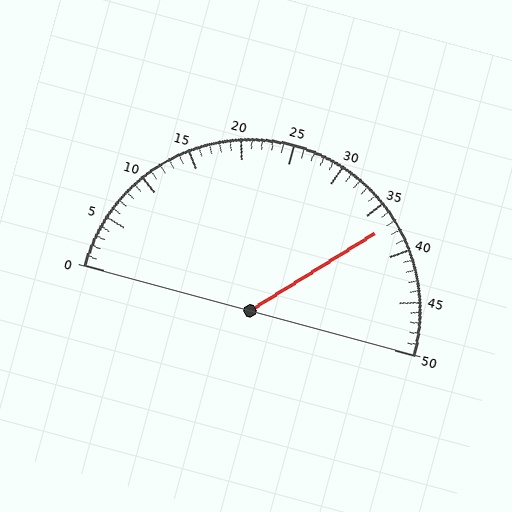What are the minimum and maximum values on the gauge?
The gauge ranges from 0 to 50.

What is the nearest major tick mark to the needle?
The nearest major tick mark is 35.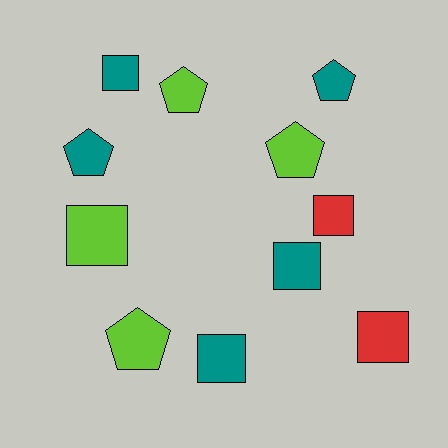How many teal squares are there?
There are 3 teal squares.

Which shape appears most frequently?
Square, with 6 objects.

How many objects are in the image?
There are 11 objects.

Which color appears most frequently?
Teal, with 5 objects.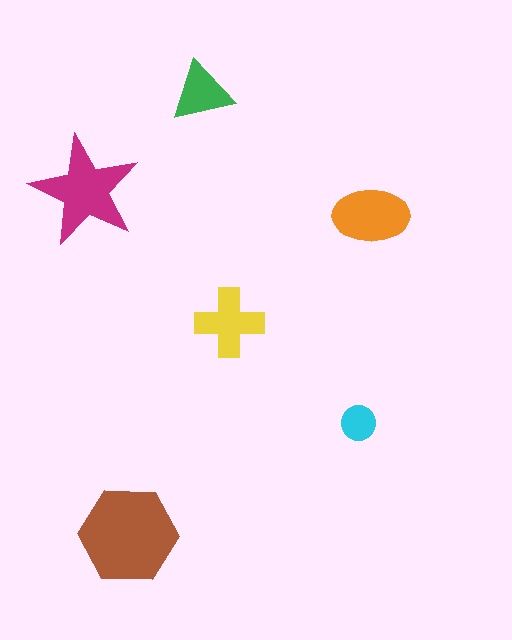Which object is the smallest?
The cyan circle.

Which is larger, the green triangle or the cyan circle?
The green triangle.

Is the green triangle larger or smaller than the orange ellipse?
Smaller.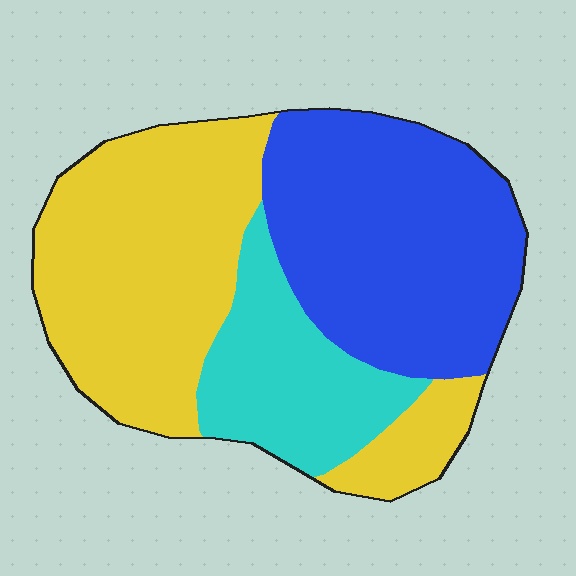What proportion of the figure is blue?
Blue takes up between a quarter and a half of the figure.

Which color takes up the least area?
Cyan, at roughly 20%.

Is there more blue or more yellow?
Yellow.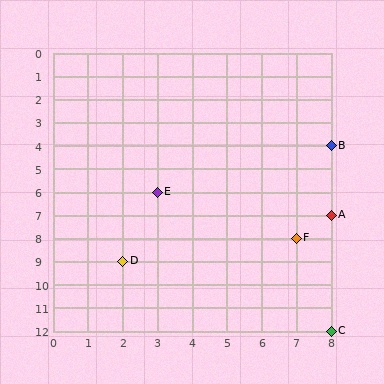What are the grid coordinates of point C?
Point C is at grid coordinates (8, 12).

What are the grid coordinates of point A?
Point A is at grid coordinates (8, 7).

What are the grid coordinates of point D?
Point D is at grid coordinates (2, 9).